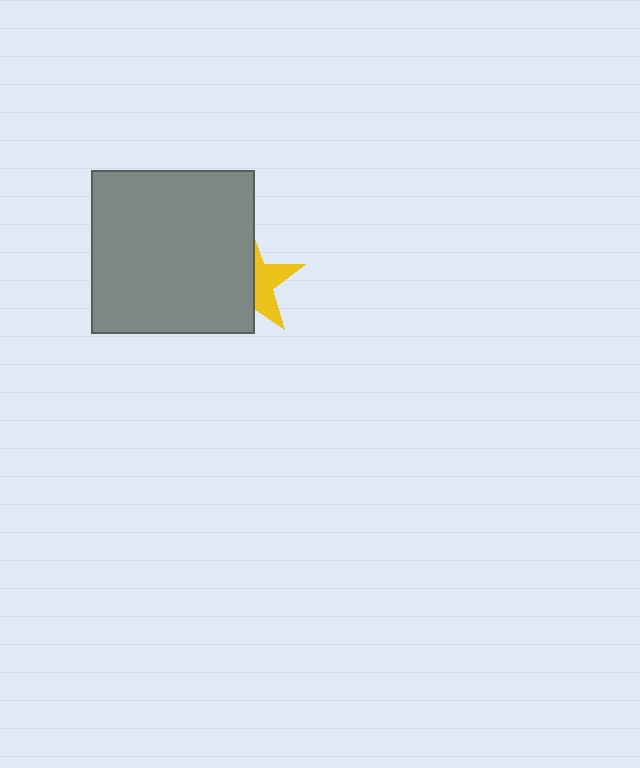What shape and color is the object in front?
The object in front is a gray square.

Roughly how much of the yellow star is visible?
A small part of it is visible (roughly 40%).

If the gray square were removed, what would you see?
You would see the complete yellow star.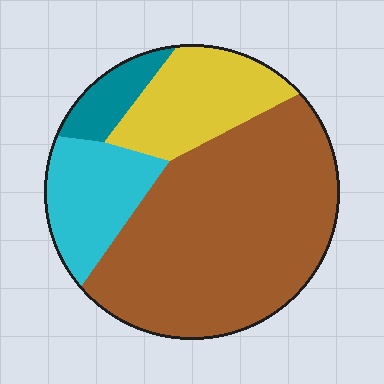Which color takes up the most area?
Brown, at roughly 60%.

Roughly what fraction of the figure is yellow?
Yellow takes up about one fifth (1/5) of the figure.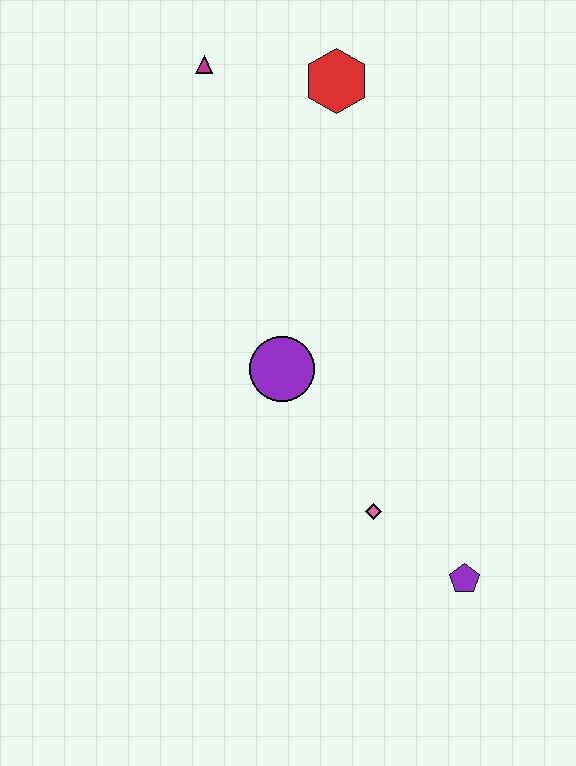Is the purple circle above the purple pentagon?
Yes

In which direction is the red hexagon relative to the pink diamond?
The red hexagon is above the pink diamond.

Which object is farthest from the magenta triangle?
The purple pentagon is farthest from the magenta triangle.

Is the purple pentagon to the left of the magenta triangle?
No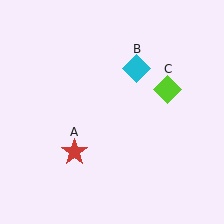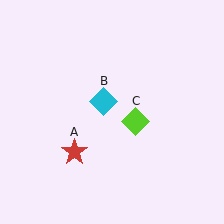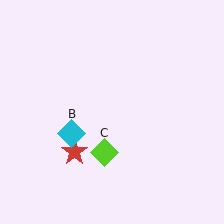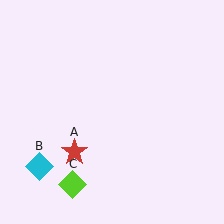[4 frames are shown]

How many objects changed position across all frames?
2 objects changed position: cyan diamond (object B), lime diamond (object C).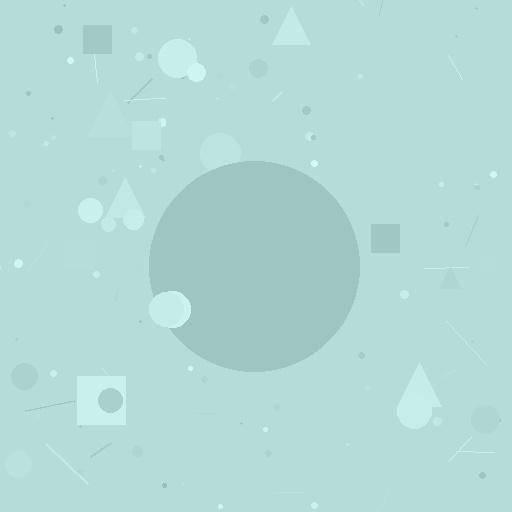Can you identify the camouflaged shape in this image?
The camouflaged shape is a circle.